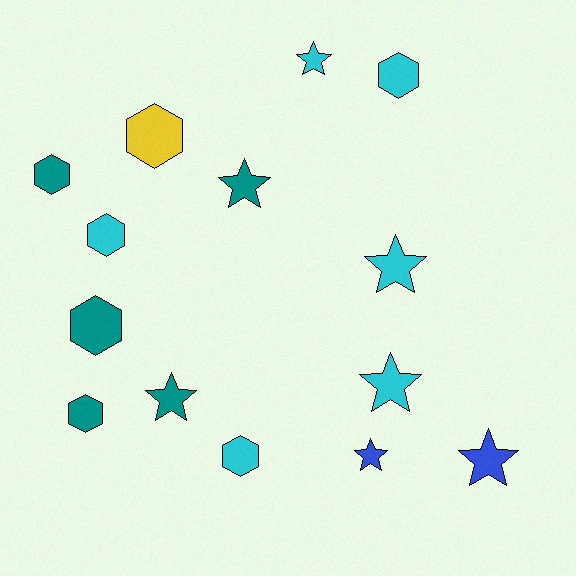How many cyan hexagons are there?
There are 3 cyan hexagons.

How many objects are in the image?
There are 14 objects.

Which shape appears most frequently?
Hexagon, with 7 objects.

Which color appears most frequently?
Cyan, with 6 objects.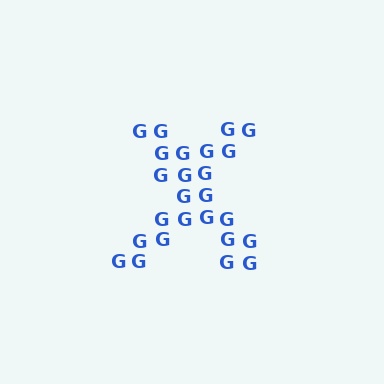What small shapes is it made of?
It is made of small letter G's.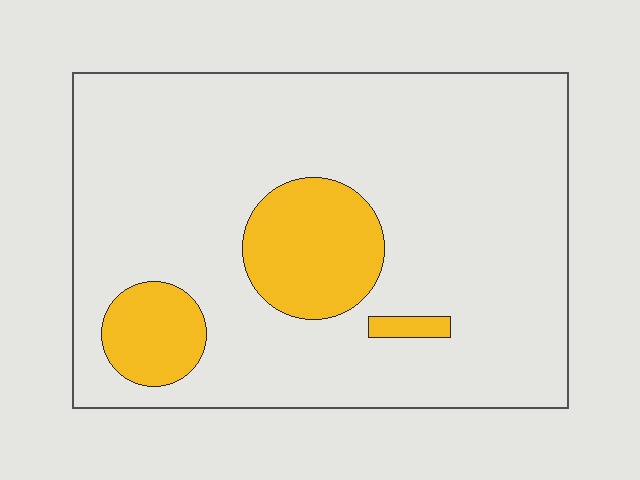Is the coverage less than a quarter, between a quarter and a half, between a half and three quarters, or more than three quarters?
Less than a quarter.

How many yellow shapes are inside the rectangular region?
3.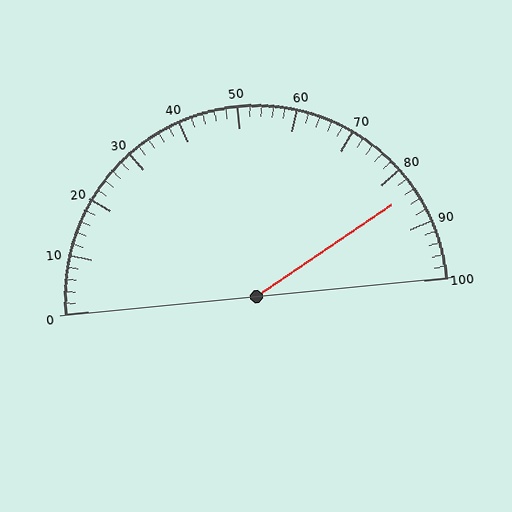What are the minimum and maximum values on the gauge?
The gauge ranges from 0 to 100.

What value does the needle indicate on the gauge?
The needle indicates approximately 84.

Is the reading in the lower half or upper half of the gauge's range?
The reading is in the upper half of the range (0 to 100).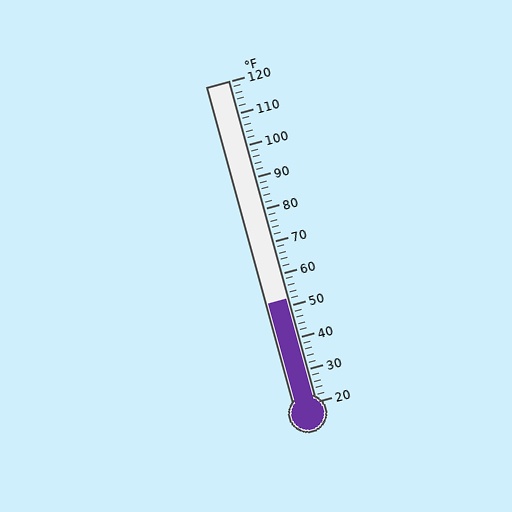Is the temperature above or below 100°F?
The temperature is below 100°F.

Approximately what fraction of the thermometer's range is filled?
The thermometer is filled to approximately 30% of its range.